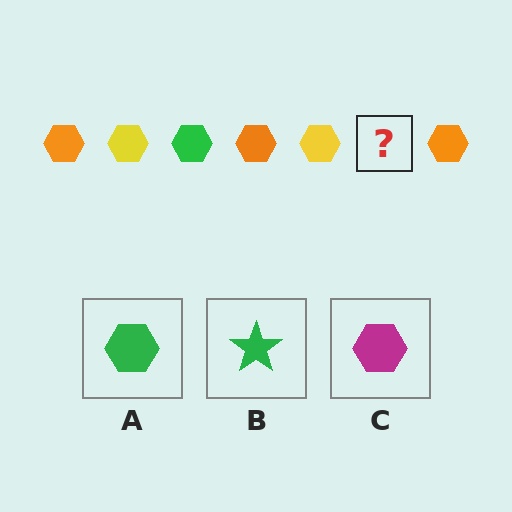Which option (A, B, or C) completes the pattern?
A.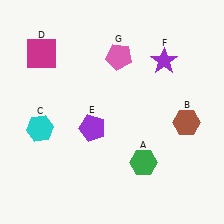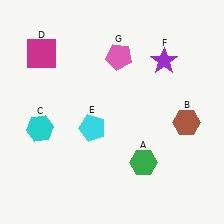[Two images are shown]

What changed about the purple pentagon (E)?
In Image 1, E is purple. In Image 2, it changed to cyan.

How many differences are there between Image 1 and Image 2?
There is 1 difference between the two images.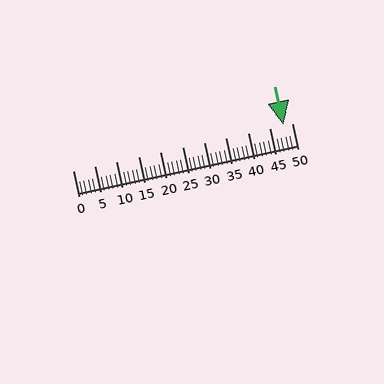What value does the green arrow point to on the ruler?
The green arrow points to approximately 48.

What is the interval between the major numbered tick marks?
The major tick marks are spaced 5 units apart.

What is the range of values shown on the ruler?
The ruler shows values from 0 to 50.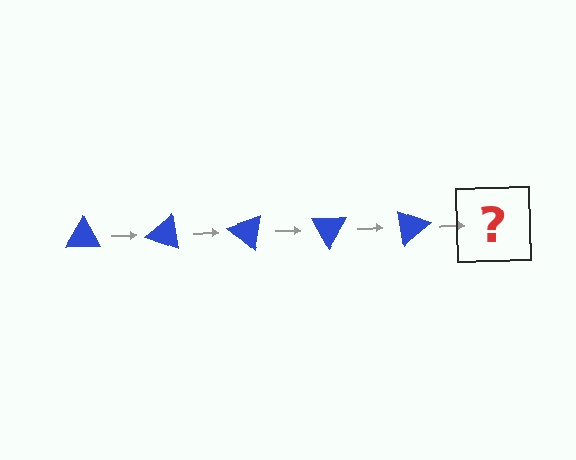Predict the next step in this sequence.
The next step is a blue triangle rotated 100 degrees.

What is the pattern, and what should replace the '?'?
The pattern is that the triangle rotates 20 degrees each step. The '?' should be a blue triangle rotated 100 degrees.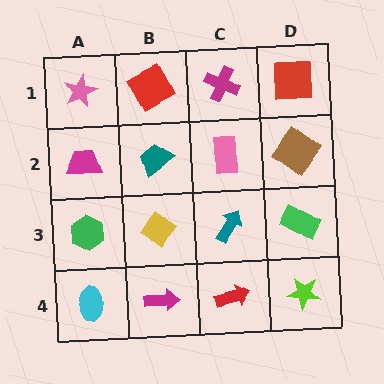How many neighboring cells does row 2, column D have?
3.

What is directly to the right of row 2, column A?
A teal trapezoid.